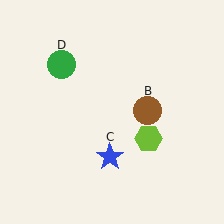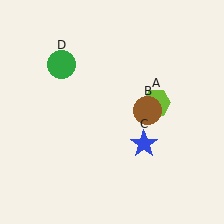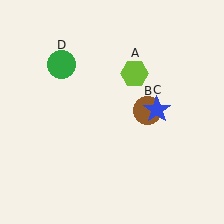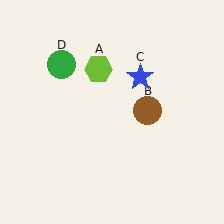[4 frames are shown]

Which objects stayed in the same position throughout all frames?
Brown circle (object B) and green circle (object D) remained stationary.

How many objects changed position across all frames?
2 objects changed position: lime hexagon (object A), blue star (object C).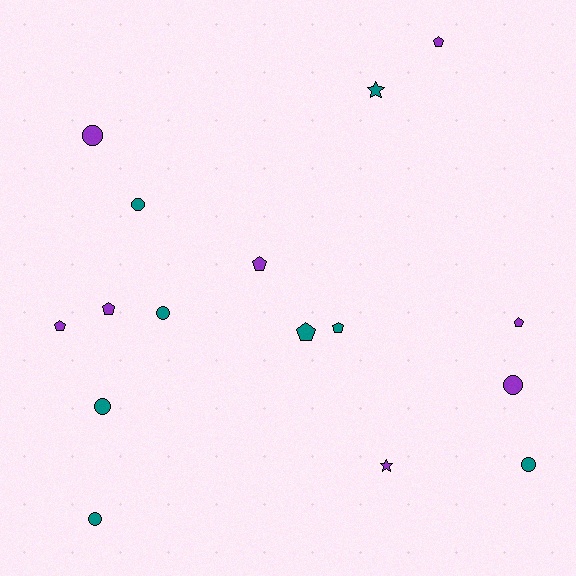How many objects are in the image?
There are 16 objects.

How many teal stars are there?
There is 1 teal star.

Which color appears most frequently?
Purple, with 8 objects.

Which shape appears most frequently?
Pentagon, with 7 objects.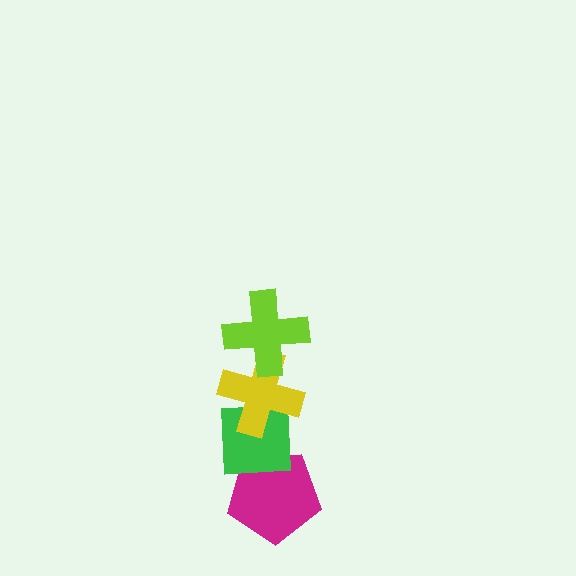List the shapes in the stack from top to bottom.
From top to bottom: the lime cross, the yellow cross, the green square, the magenta pentagon.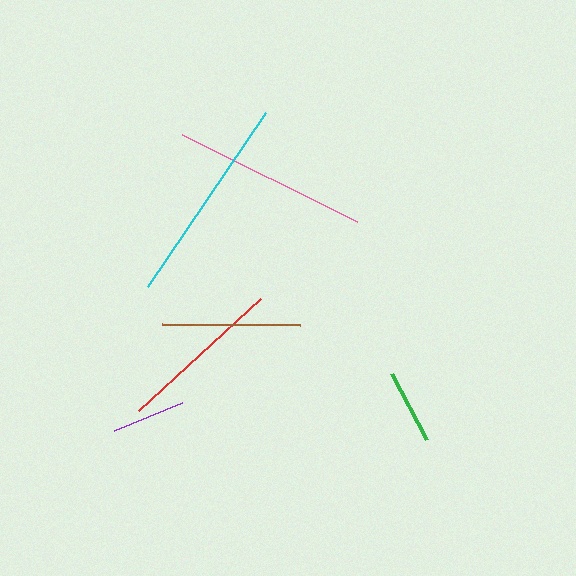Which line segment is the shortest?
The purple line is the shortest at approximately 73 pixels.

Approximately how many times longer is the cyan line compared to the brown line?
The cyan line is approximately 1.5 times the length of the brown line.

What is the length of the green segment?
The green segment is approximately 75 pixels long.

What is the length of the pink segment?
The pink segment is approximately 196 pixels long.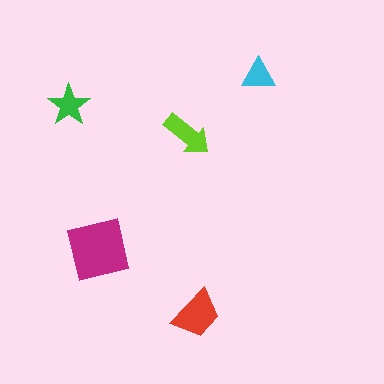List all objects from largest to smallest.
The magenta square, the red trapezoid, the lime arrow, the green star, the cyan triangle.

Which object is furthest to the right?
The cyan triangle is rightmost.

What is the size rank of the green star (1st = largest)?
4th.